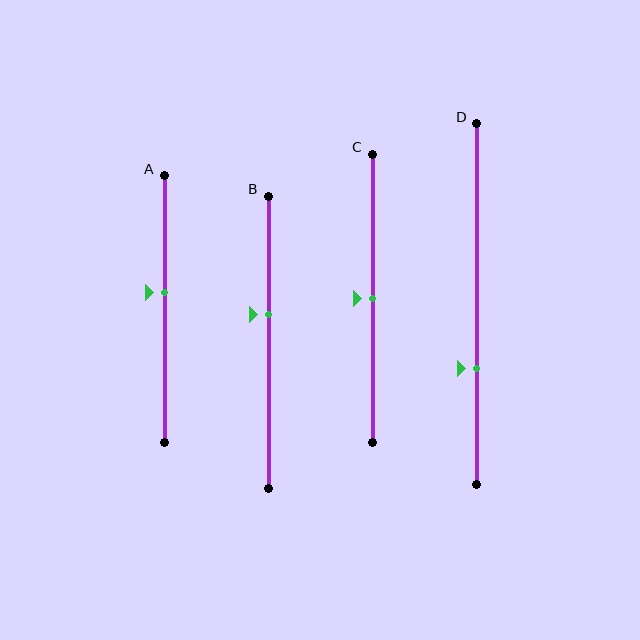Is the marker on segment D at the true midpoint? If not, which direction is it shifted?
No, the marker on segment D is shifted downward by about 18% of the segment length.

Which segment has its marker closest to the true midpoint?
Segment C has its marker closest to the true midpoint.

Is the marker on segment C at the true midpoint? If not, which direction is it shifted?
Yes, the marker on segment C is at the true midpoint.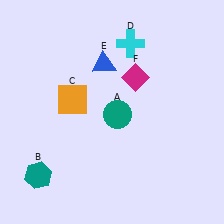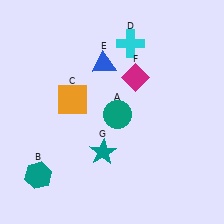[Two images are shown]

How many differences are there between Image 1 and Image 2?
There is 1 difference between the two images.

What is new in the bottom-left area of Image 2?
A teal star (G) was added in the bottom-left area of Image 2.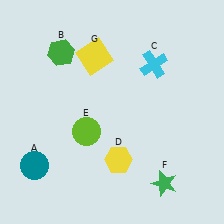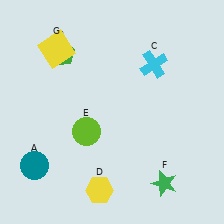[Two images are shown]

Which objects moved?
The objects that moved are: the yellow hexagon (D), the yellow square (G).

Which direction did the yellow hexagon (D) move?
The yellow hexagon (D) moved down.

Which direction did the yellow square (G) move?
The yellow square (G) moved left.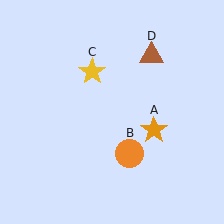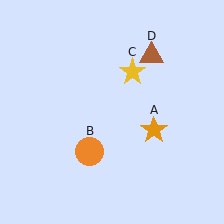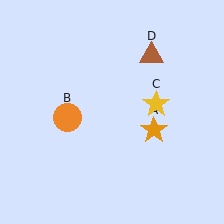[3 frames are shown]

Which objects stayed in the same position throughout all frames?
Orange star (object A) and brown triangle (object D) remained stationary.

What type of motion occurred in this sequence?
The orange circle (object B), yellow star (object C) rotated clockwise around the center of the scene.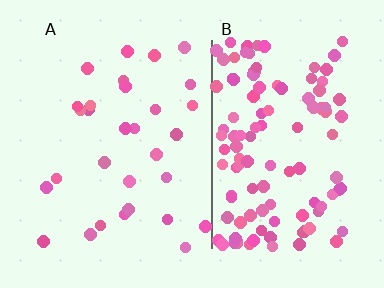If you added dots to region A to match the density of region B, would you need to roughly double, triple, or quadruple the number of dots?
Approximately quadruple.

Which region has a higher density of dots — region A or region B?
B (the right).